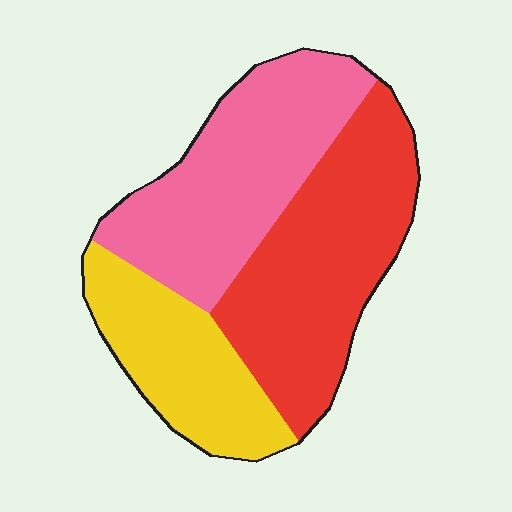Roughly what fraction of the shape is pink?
Pink covers 37% of the shape.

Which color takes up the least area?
Yellow, at roughly 25%.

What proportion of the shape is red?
Red takes up about two fifths (2/5) of the shape.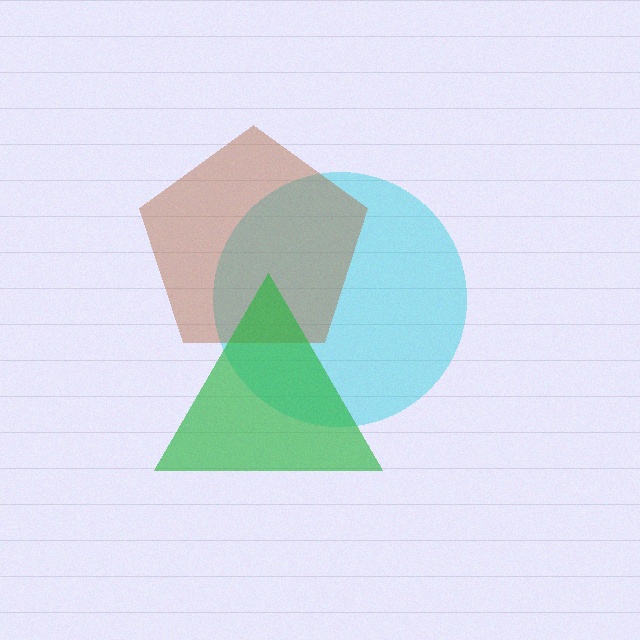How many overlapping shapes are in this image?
There are 3 overlapping shapes in the image.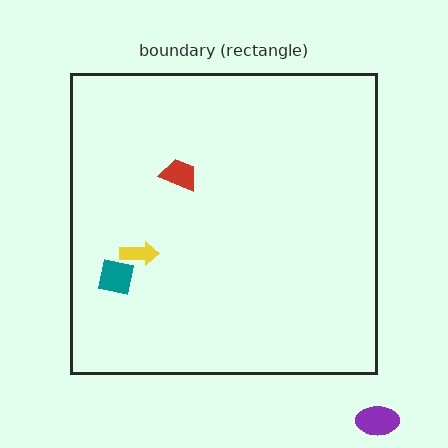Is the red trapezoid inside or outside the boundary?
Inside.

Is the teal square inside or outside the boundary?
Inside.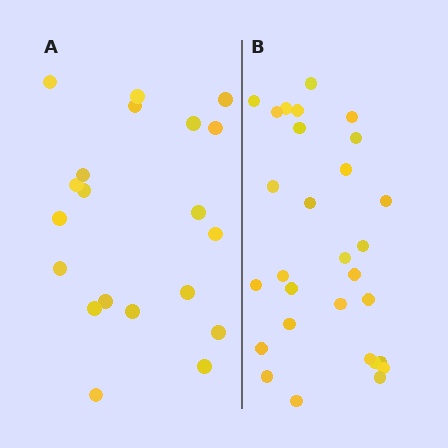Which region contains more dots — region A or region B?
Region B (the right region) has more dots.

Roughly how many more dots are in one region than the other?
Region B has roughly 8 or so more dots than region A.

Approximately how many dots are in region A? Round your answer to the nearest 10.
About 20 dots.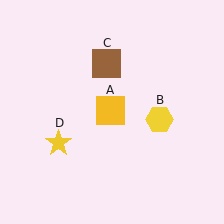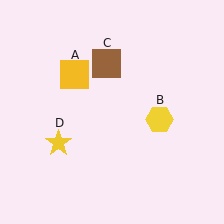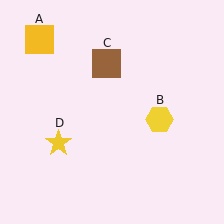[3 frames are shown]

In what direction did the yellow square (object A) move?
The yellow square (object A) moved up and to the left.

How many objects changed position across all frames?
1 object changed position: yellow square (object A).